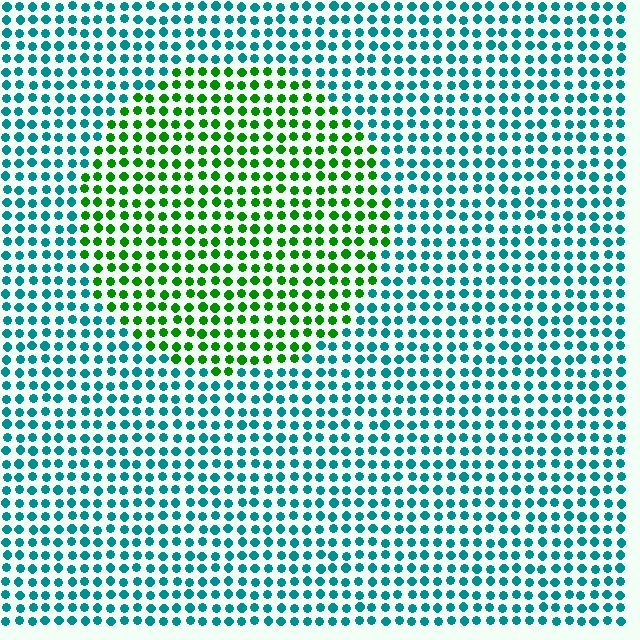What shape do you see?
I see a circle.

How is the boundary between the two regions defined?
The boundary is defined purely by a slight shift in hue (about 60 degrees). Spacing, size, and orientation are identical on both sides.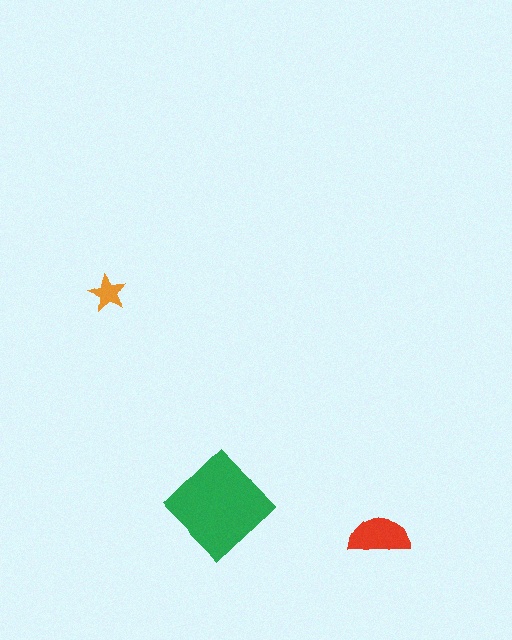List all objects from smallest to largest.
The orange star, the red semicircle, the green diamond.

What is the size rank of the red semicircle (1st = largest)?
2nd.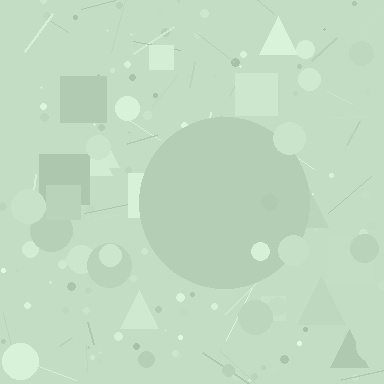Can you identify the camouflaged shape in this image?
The camouflaged shape is a circle.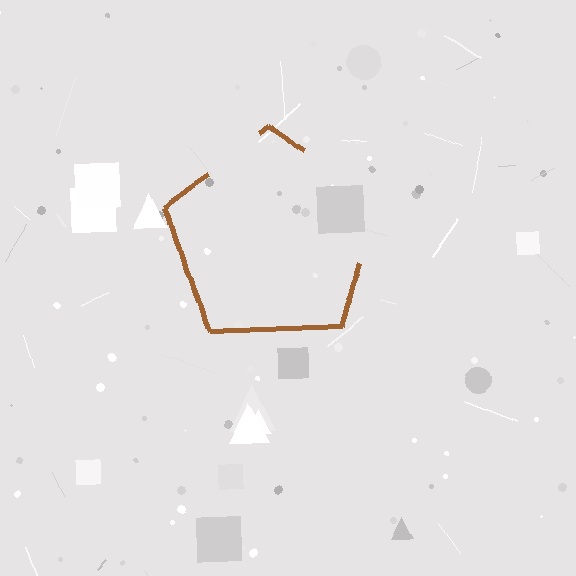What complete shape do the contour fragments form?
The contour fragments form a pentagon.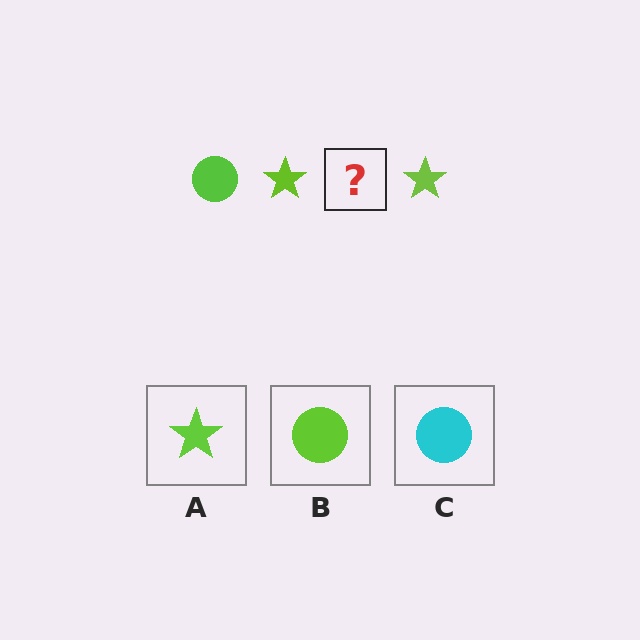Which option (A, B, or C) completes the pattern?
B.